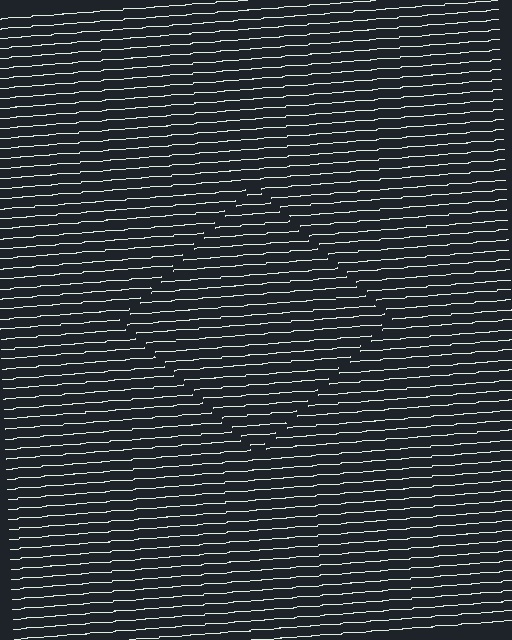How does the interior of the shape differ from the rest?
The interior of the shape contains the same grating, shifted by half a period — the contour is defined by the phase discontinuity where line-ends from the inner and outer gratings abut.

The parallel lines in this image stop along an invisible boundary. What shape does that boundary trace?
An illusory square. The interior of the shape contains the same grating, shifted by half a period — the contour is defined by the phase discontinuity where line-ends from the inner and outer gratings abut.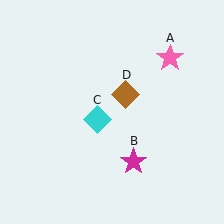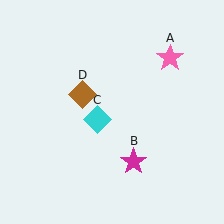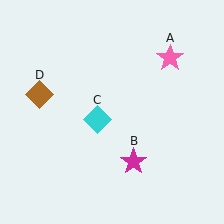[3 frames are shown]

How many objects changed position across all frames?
1 object changed position: brown diamond (object D).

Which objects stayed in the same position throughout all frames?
Pink star (object A) and magenta star (object B) and cyan diamond (object C) remained stationary.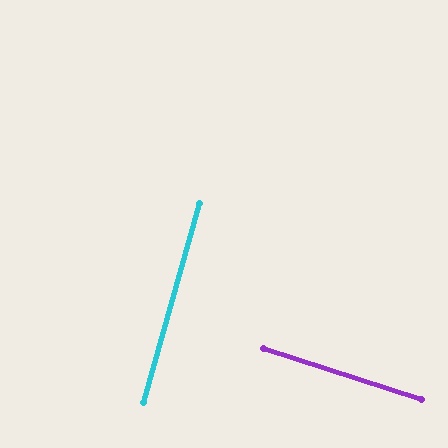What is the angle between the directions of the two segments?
Approximately 88 degrees.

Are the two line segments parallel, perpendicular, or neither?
Perpendicular — they meet at approximately 88°.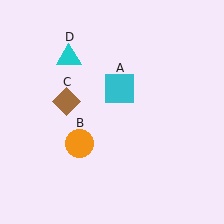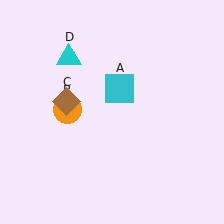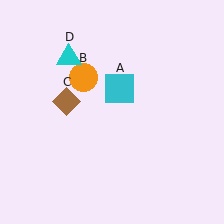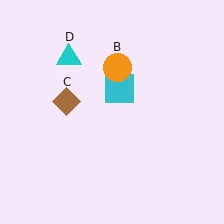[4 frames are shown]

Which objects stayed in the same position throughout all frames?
Cyan square (object A) and brown diamond (object C) and cyan triangle (object D) remained stationary.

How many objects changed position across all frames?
1 object changed position: orange circle (object B).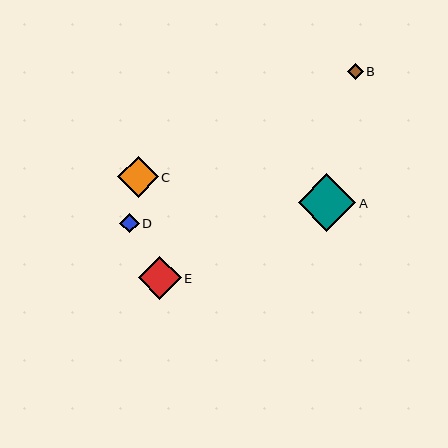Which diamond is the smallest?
Diamond B is the smallest with a size of approximately 16 pixels.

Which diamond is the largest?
Diamond A is the largest with a size of approximately 58 pixels.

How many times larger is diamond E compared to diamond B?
Diamond E is approximately 2.7 times the size of diamond B.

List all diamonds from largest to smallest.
From largest to smallest: A, E, C, D, B.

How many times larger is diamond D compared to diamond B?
Diamond D is approximately 1.2 times the size of diamond B.